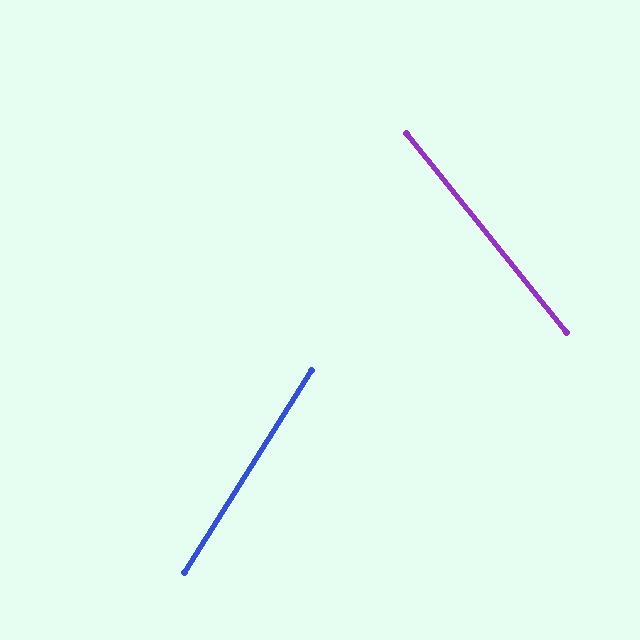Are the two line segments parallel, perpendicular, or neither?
Neither parallel nor perpendicular — they differ by about 71°.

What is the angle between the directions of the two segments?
Approximately 71 degrees.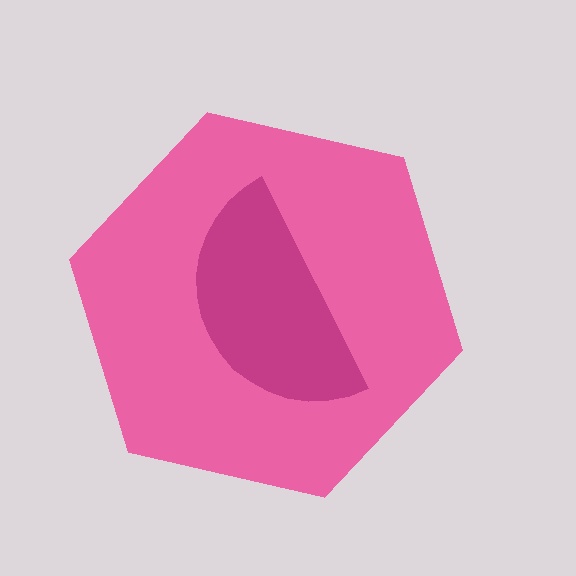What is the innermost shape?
The magenta semicircle.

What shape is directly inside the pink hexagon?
The magenta semicircle.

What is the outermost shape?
The pink hexagon.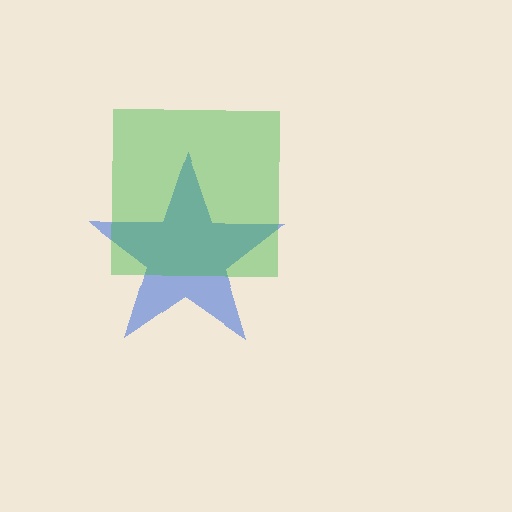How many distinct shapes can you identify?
There are 2 distinct shapes: a blue star, a green square.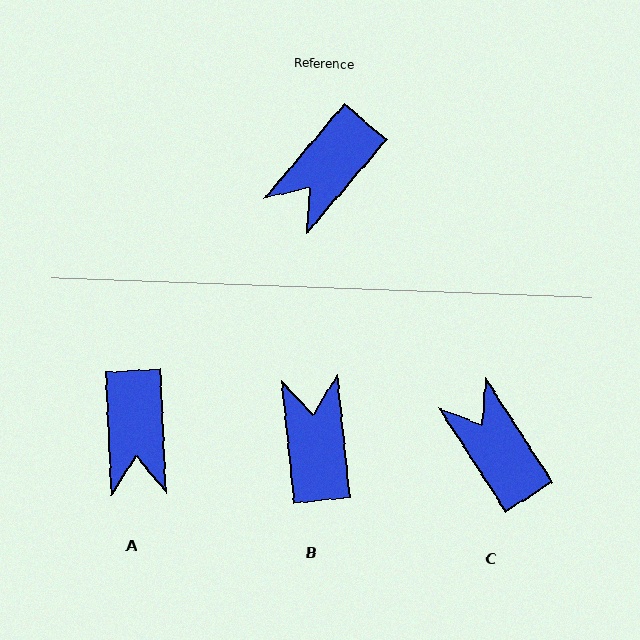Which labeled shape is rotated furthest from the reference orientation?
B, about 134 degrees away.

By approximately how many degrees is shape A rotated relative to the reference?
Approximately 43 degrees counter-clockwise.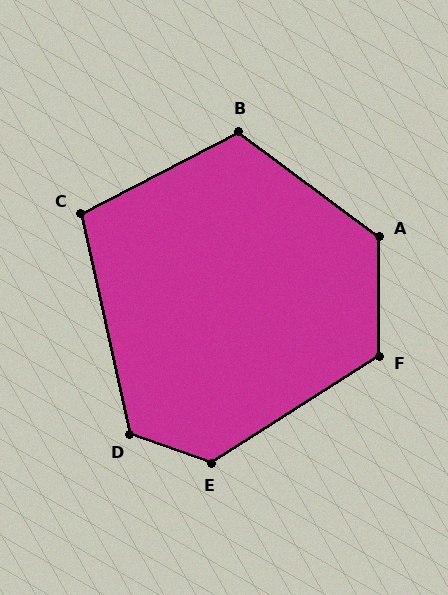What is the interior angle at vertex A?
Approximately 127 degrees (obtuse).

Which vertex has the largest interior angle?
E, at approximately 128 degrees.